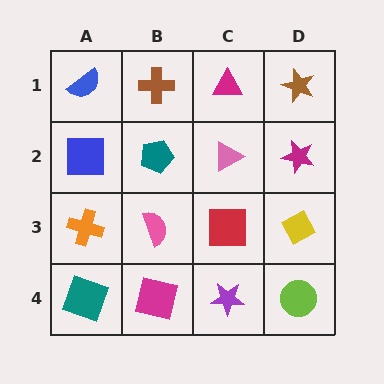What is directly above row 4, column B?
A pink semicircle.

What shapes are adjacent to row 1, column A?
A blue square (row 2, column A), a brown cross (row 1, column B).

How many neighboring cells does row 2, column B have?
4.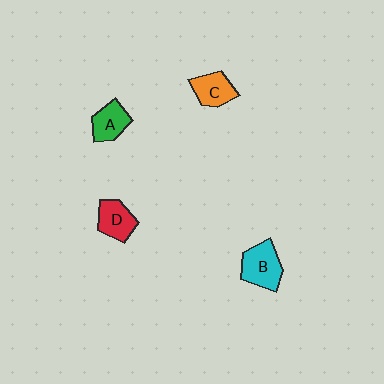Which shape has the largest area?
Shape B (cyan).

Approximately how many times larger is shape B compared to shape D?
Approximately 1.3 times.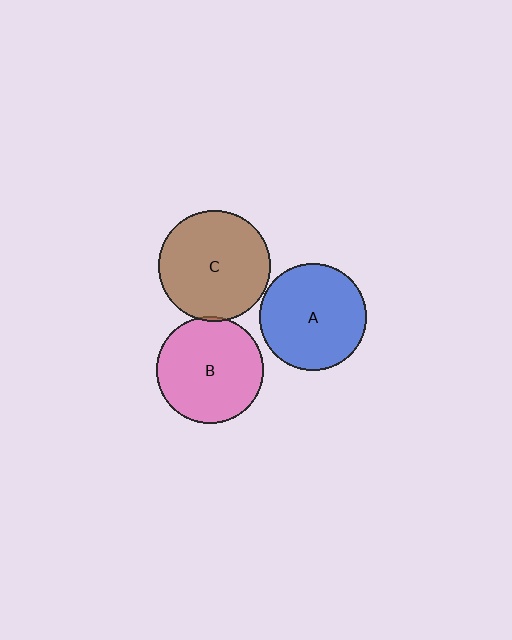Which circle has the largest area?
Circle C (brown).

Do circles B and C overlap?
Yes.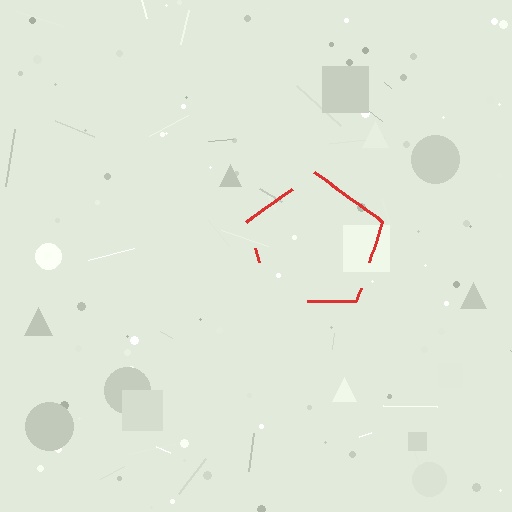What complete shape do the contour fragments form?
The contour fragments form a pentagon.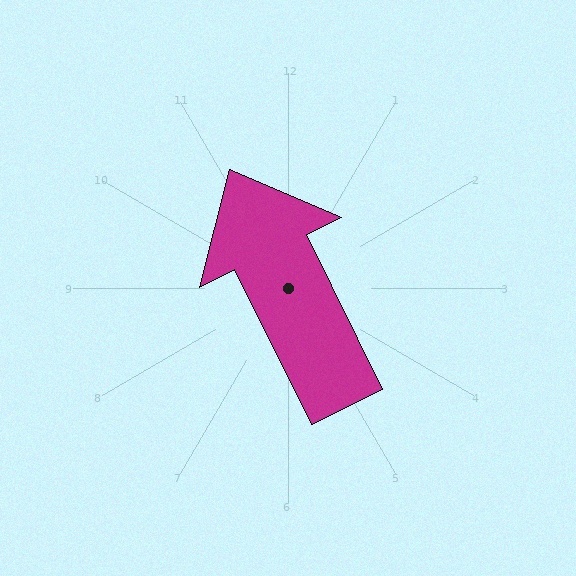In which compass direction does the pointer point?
Northwest.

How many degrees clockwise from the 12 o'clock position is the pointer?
Approximately 334 degrees.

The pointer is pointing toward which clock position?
Roughly 11 o'clock.